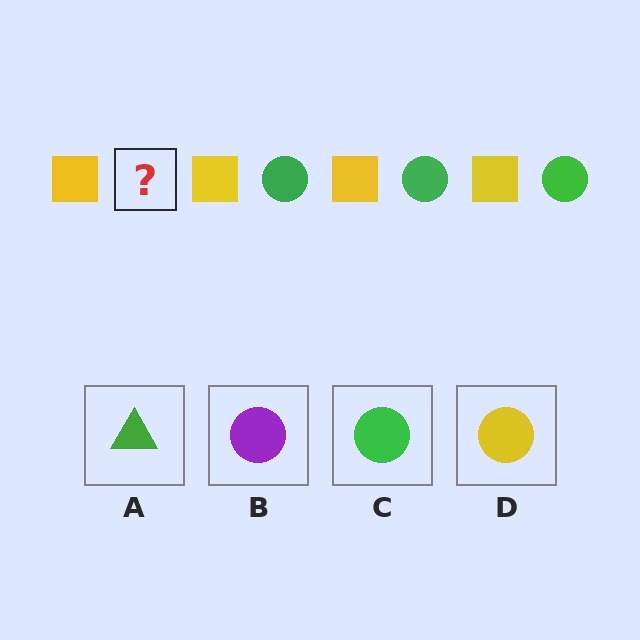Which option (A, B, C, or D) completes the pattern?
C.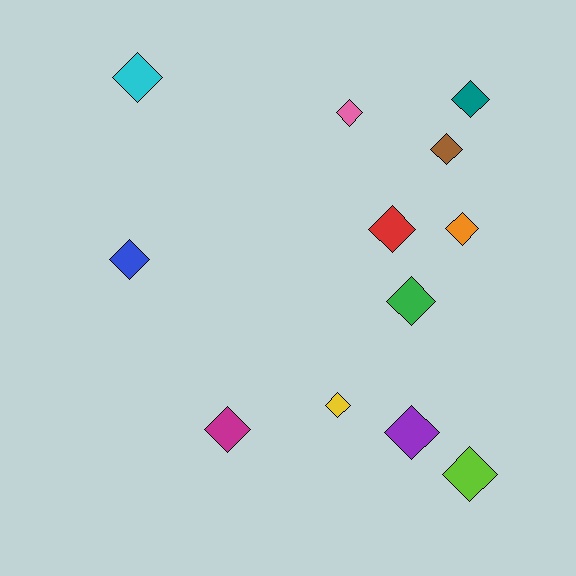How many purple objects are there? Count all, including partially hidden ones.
There is 1 purple object.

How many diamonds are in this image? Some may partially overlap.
There are 12 diamonds.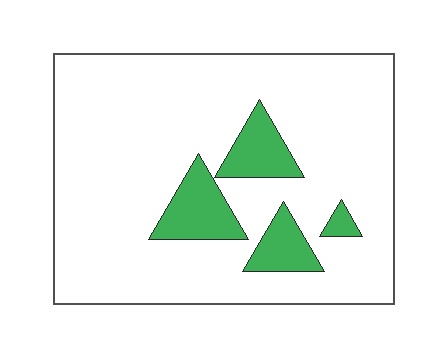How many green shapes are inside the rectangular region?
4.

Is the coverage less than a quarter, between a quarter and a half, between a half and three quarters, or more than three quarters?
Less than a quarter.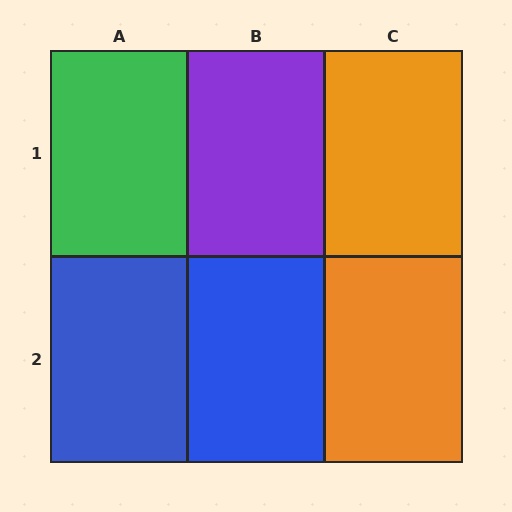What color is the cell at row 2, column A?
Blue.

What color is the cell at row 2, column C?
Orange.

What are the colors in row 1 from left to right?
Green, purple, orange.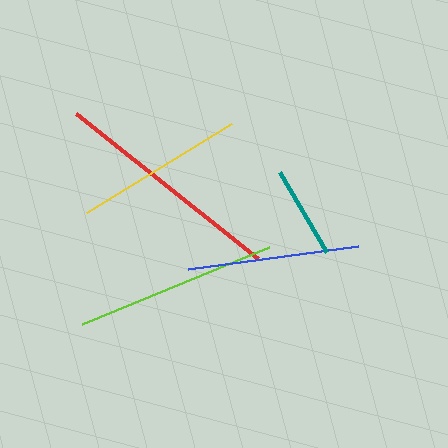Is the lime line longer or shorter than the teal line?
The lime line is longer than the teal line.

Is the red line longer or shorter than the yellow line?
The red line is longer than the yellow line.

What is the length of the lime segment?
The lime segment is approximately 202 pixels long.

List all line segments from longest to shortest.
From longest to shortest: red, lime, blue, yellow, teal.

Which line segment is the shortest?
The teal line is the shortest at approximately 92 pixels.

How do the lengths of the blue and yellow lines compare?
The blue and yellow lines are approximately the same length.